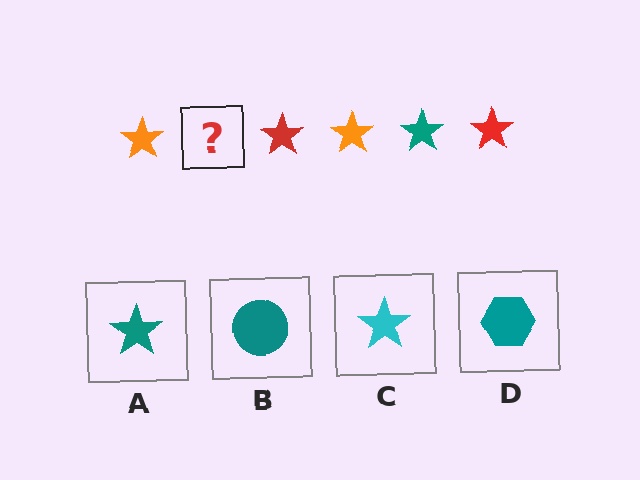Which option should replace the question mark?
Option A.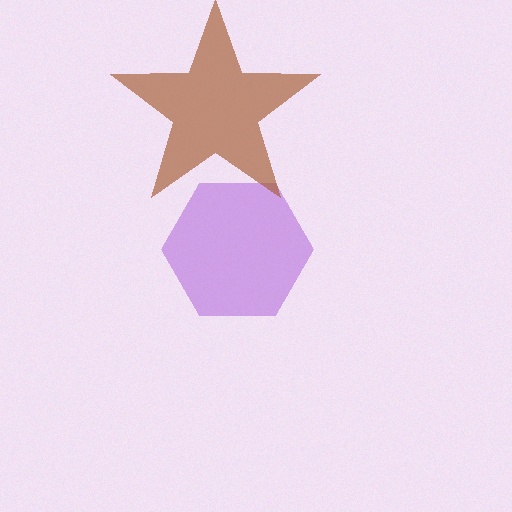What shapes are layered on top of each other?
The layered shapes are: a purple hexagon, a brown star.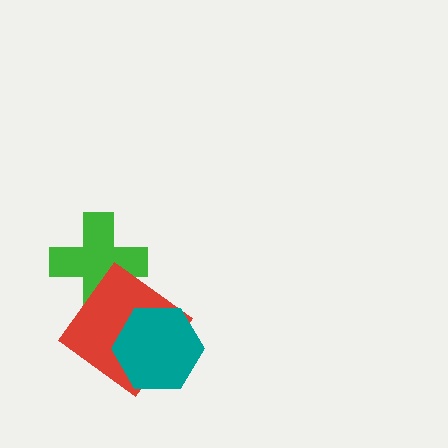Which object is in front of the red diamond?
The teal hexagon is in front of the red diamond.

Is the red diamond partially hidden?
Yes, it is partially covered by another shape.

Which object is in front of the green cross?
The red diamond is in front of the green cross.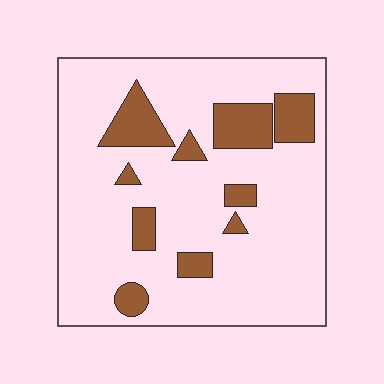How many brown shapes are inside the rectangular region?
10.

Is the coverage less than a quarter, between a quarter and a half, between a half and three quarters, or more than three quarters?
Less than a quarter.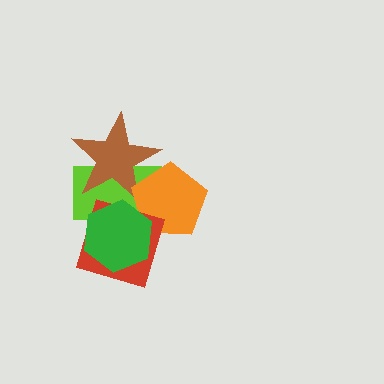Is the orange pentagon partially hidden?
Yes, it is partially covered by another shape.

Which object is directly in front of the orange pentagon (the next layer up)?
The red diamond is directly in front of the orange pentagon.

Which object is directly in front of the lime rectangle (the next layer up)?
The brown star is directly in front of the lime rectangle.